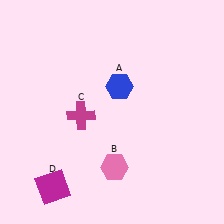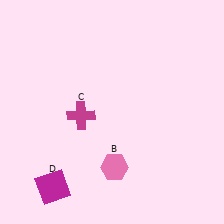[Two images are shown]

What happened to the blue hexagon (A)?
The blue hexagon (A) was removed in Image 2. It was in the top-right area of Image 1.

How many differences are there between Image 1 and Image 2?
There is 1 difference between the two images.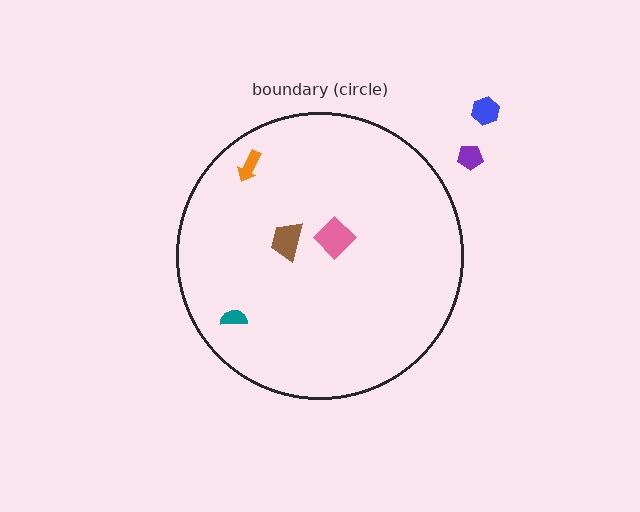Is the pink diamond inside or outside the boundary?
Inside.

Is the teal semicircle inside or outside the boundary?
Inside.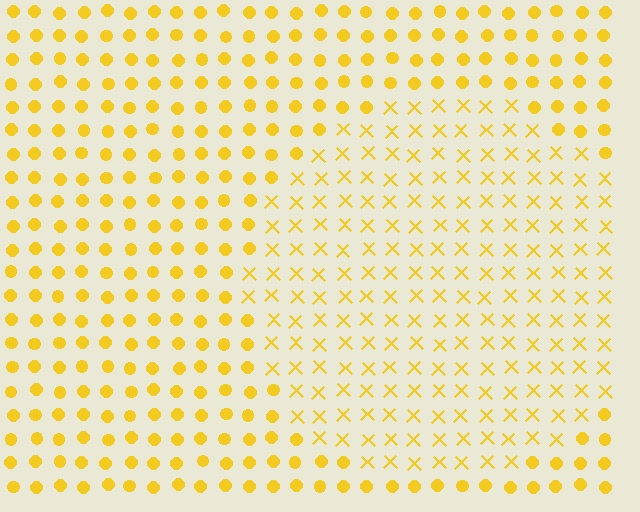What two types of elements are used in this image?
The image uses X marks inside the circle region and circles outside it.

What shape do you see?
I see a circle.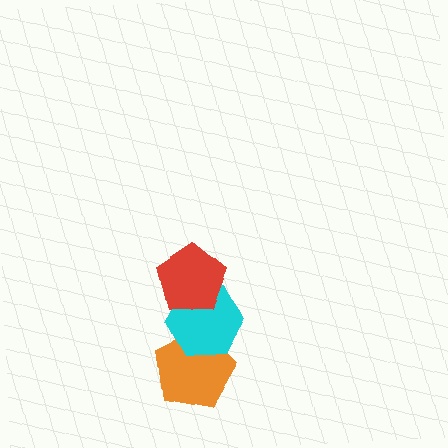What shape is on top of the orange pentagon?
The cyan hexagon is on top of the orange pentagon.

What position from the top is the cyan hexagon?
The cyan hexagon is 2nd from the top.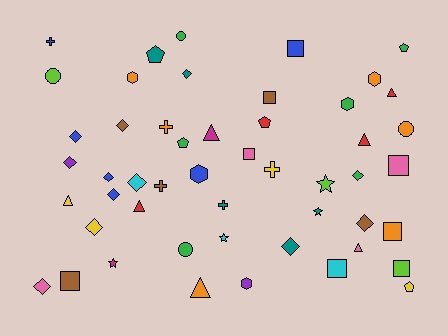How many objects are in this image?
There are 50 objects.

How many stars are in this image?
There are 4 stars.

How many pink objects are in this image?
There are 4 pink objects.